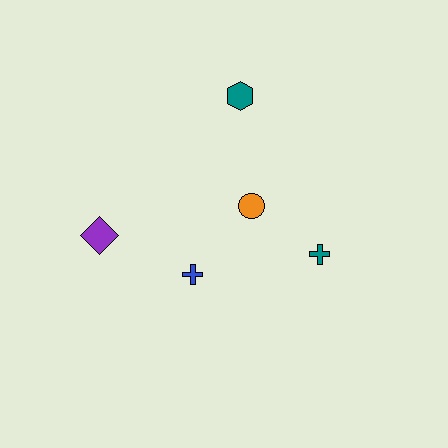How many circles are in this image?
There is 1 circle.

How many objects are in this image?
There are 5 objects.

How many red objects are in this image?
There are no red objects.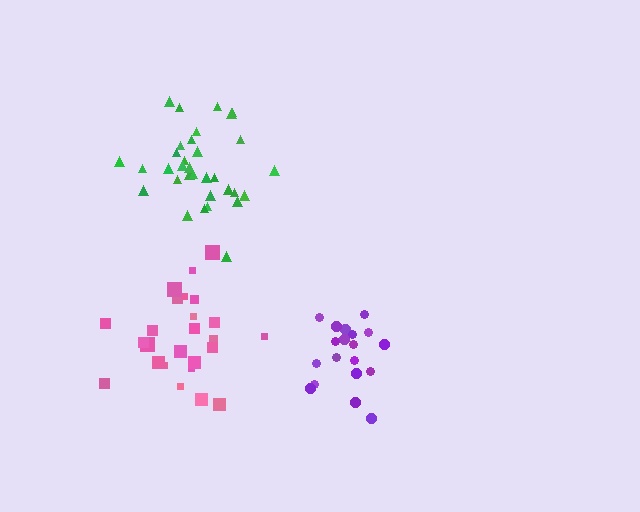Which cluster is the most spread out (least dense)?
Pink.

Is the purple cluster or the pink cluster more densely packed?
Purple.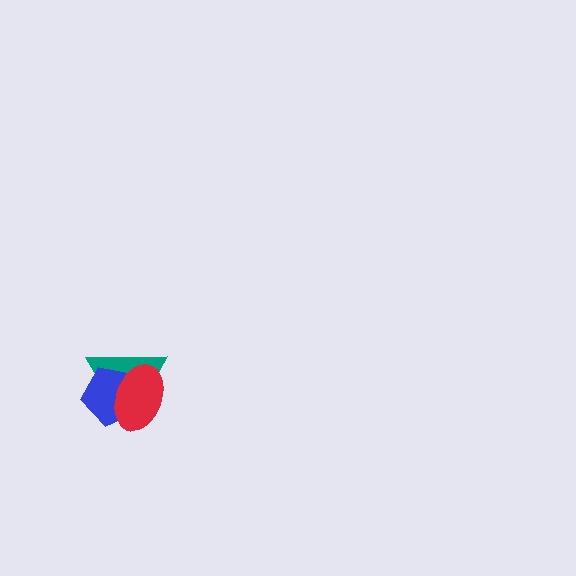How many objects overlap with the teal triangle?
2 objects overlap with the teal triangle.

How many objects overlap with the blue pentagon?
2 objects overlap with the blue pentagon.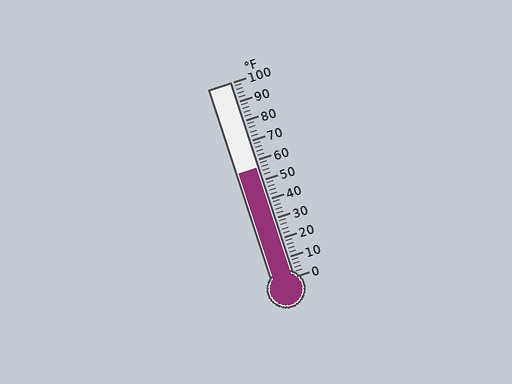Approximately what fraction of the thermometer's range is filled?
The thermometer is filled to approximately 55% of its range.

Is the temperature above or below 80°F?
The temperature is below 80°F.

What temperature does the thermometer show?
The thermometer shows approximately 56°F.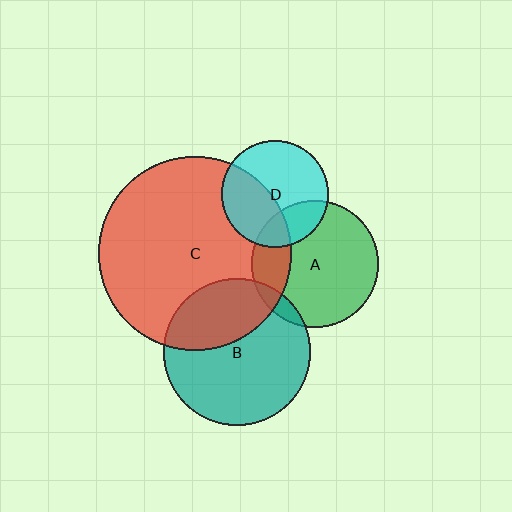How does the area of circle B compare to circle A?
Approximately 1.3 times.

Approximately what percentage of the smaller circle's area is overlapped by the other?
Approximately 40%.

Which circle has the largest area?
Circle C (red).